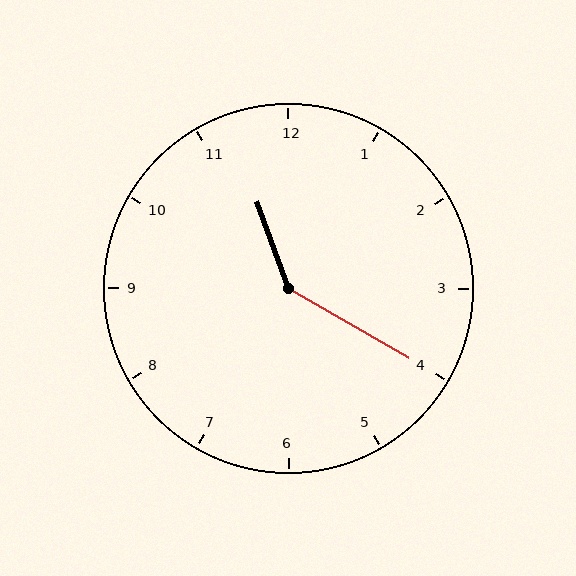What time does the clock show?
11:20.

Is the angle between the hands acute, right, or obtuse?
It is obtuse.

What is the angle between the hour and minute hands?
Approximately 140 degrees.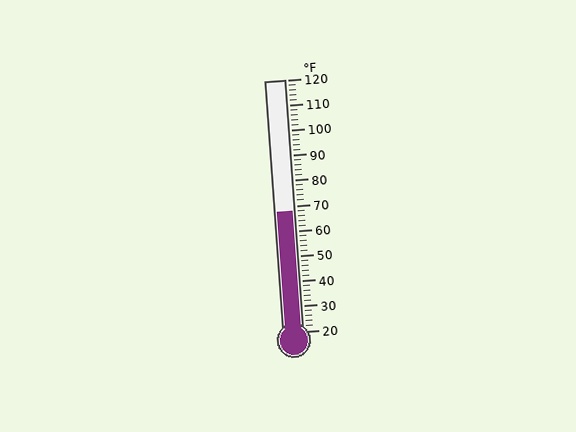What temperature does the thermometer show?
The thermometer shows approximately 68°F.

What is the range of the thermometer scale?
The thermometer scale ranges from 20°F to 120°F.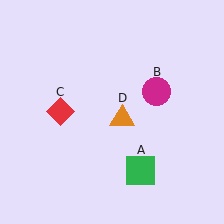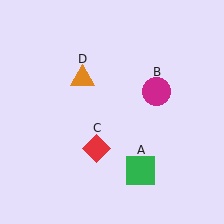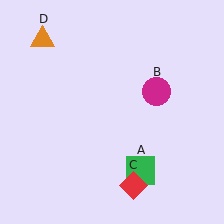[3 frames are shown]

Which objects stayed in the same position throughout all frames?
Green square (object A) and magenta circle (object B) remained stationary.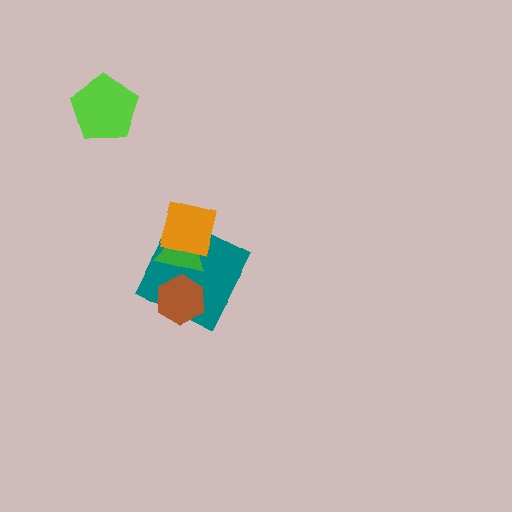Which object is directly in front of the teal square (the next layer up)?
The green triangle is directly in front of the teal square.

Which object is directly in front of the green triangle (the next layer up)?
The orange square is directly in front of the green triangle.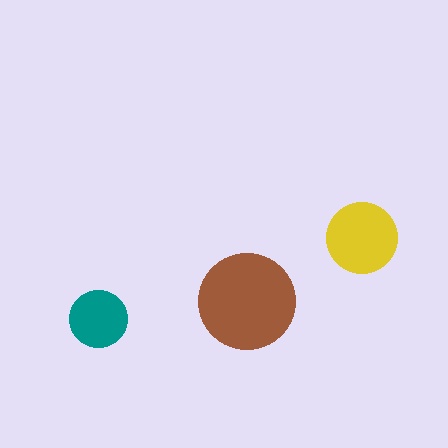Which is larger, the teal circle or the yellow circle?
The yellow one.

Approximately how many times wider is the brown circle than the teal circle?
About 1.5 times wider.